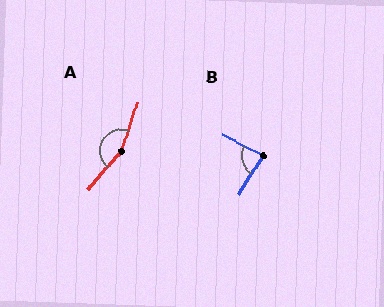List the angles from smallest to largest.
B (85°), A (157°).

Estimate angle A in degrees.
Approximately 157 degrees.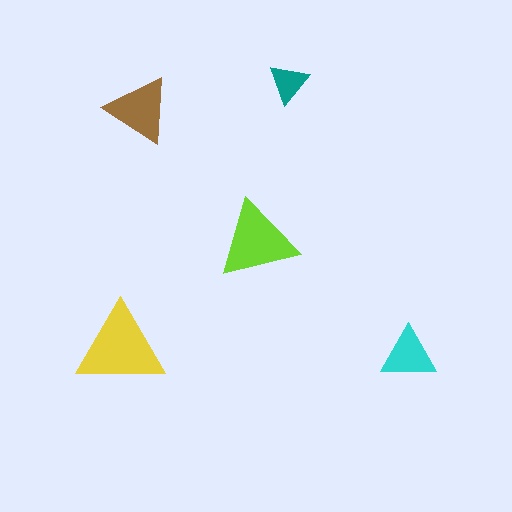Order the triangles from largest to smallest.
the yellow one, the lime one, the brown one, the cyan one, the teal one.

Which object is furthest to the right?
The cyan triangle is rightmost.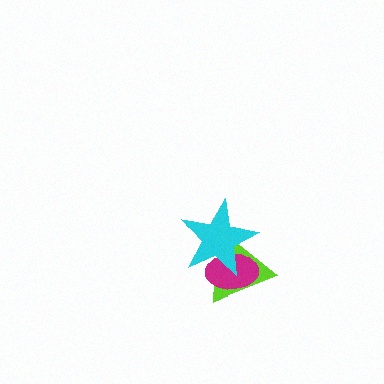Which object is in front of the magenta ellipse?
The cyan star is in front of the magenta ellipse.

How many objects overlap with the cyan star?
2 objects overlap with the cyan star.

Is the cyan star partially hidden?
No, no other shape covers it.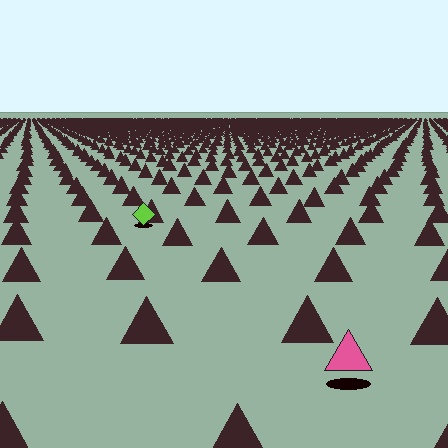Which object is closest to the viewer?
The pink triangle is closest. The texture marks near it are larger and more spread out.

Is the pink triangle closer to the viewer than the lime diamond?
Yes. The pink triangle is closer — you can tell from the texture gradient: the ground texture is coarser near it.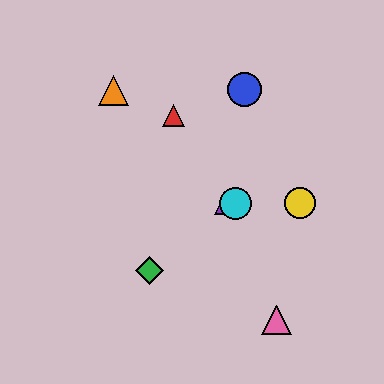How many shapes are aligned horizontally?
3 shapes (the yellow circle, the purple triangle, the cyan circle) are aligned horizontally.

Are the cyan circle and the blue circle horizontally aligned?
No, the cyan circle is at y≈203 and the blue circle is at y≈90.